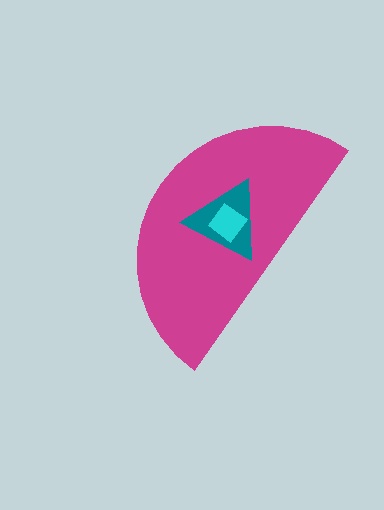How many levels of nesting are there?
3.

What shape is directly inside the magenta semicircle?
The teal triangle.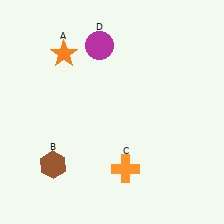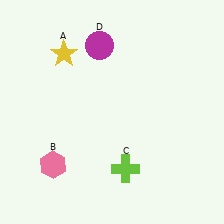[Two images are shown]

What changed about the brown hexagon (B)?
In Image 1, B is brown. In Image 2, it changed to pink.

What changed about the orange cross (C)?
In Image 1, C is orange. In Image 2, it changed to lime.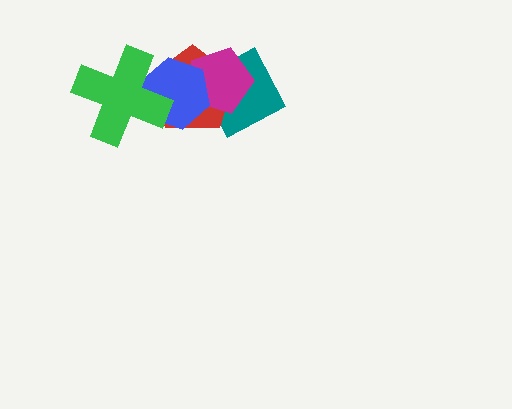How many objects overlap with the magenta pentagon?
3 objects overlap with the magenta pentagon.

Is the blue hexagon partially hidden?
Yes, it is partially covered by another shape.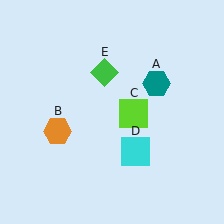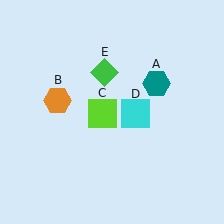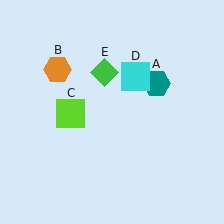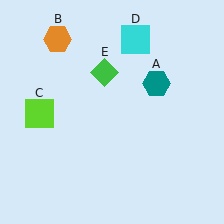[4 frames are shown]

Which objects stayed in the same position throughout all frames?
Teal hexagon (object A) and green diamond (object E) remained stationary.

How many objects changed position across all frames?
3 objects changed position: orange hexagon (object B), lime square (object C), cyan square (object D).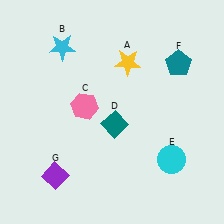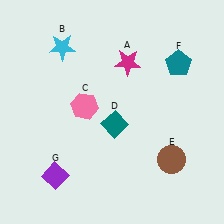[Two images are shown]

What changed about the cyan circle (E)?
In Image 1, E is cyan. In Image 2, it changed to brown.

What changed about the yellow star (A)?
In Image 1, A is yellow. In Image 2, it changed to magenta.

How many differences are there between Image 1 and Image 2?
There are 2 differences between the two images.